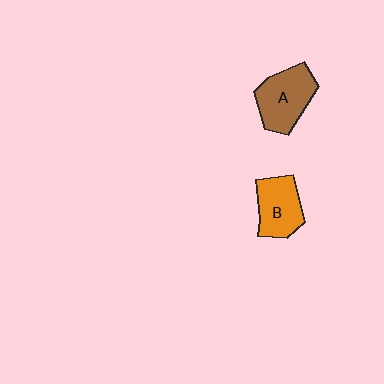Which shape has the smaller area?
Shape B (orange).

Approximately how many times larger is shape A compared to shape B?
Approximately 1.2 times.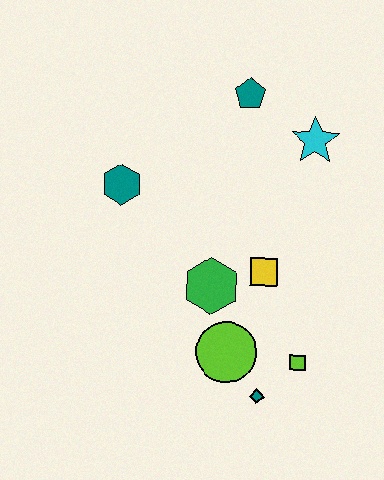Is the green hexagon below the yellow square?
Yes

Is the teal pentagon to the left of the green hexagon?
No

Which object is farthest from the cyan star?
The teal diamond is farthest from the cyan star.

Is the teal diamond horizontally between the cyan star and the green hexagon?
Yes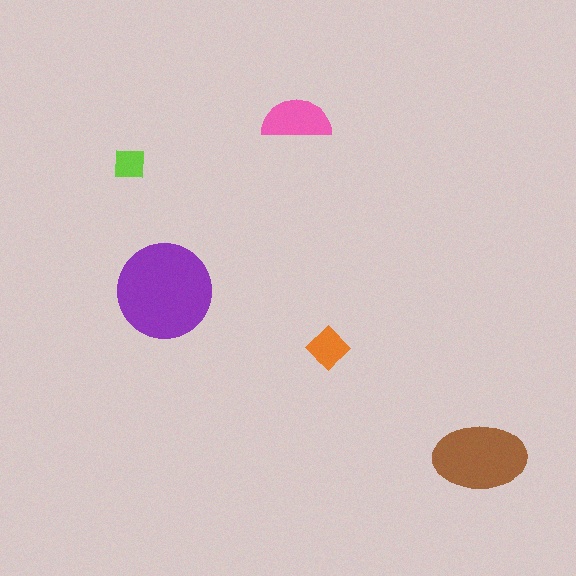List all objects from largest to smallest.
The purple circle, the brown ellipse, the pink semicircle, the orange diamond, the lime square.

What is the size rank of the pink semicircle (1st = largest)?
3rd.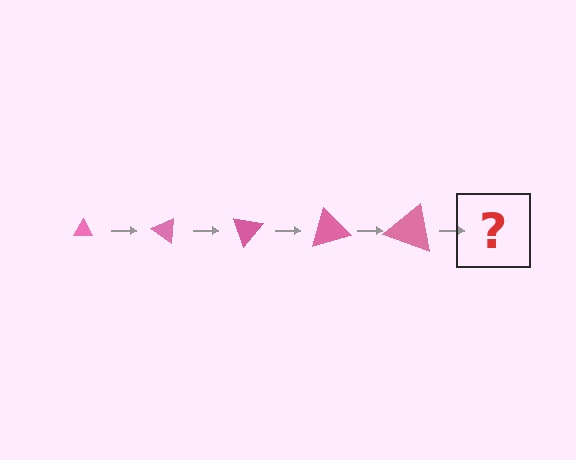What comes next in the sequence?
The next element should be a triangle, larger than the previous one and rotated 175 degrees from the start.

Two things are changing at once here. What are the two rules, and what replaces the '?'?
The two rules are that the triangle grows larger each step and it rotates 35 degrees each step. The '?' should be a triangle, larger than the previous one and rotated 175 degrees from the start.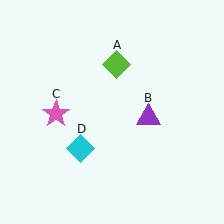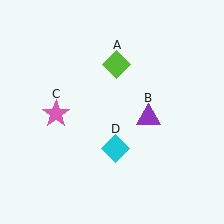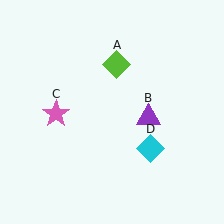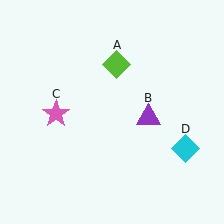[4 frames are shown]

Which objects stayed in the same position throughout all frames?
Lime diamond (object A) and purple triangle (object B) and pink star (object C) remained stationary.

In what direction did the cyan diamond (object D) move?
The cyan diamond (object D) moved right.